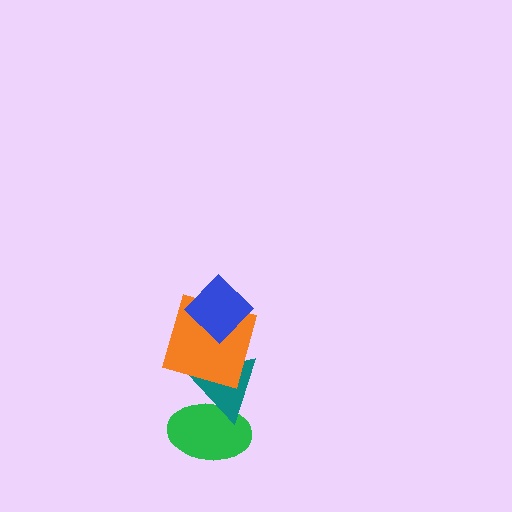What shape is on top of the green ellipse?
The teal triangle is on top of the green ellipse.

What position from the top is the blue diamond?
The blue diamond is 1st from the top.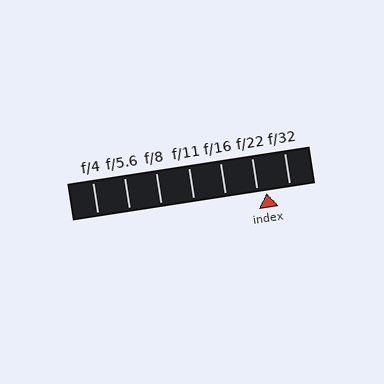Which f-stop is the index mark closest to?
The index mark is closest to f/22.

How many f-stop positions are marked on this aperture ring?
There are 7 f-stop positions marked.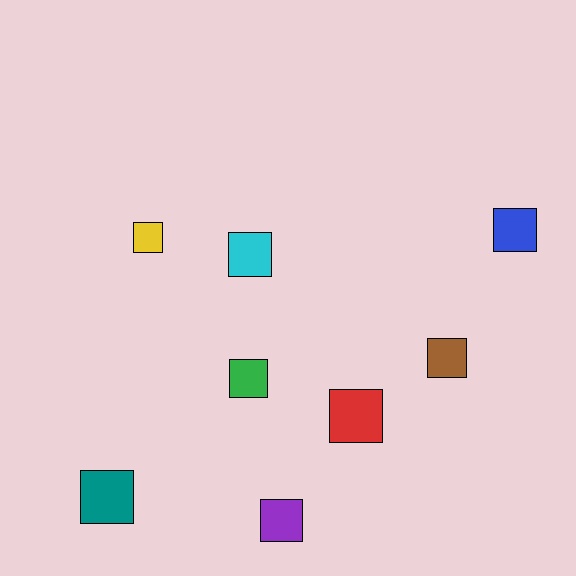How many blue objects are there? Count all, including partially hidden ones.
There is 1 blue object.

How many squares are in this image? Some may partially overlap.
There are 8 squares.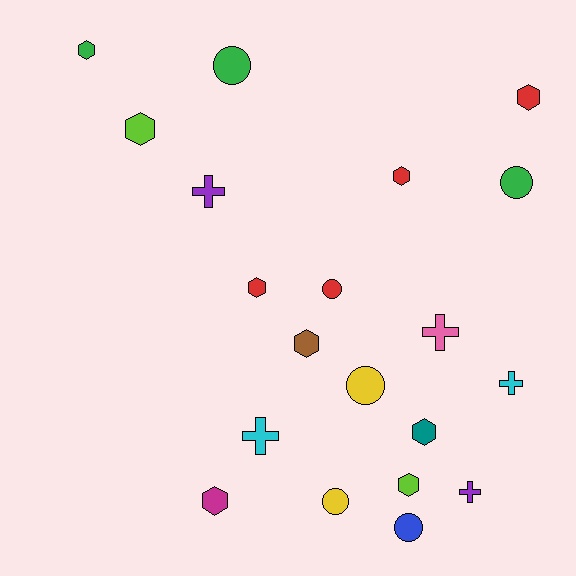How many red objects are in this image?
There are 4 red objects.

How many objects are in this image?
There are 20 objects.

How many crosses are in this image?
There are 5 crosses.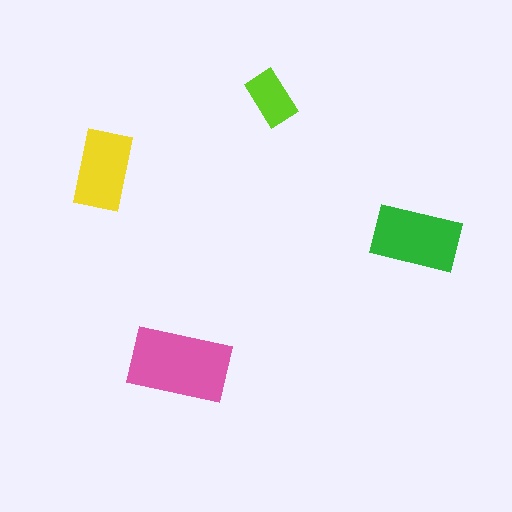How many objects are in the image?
There are 4 objects in the image.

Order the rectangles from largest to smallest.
the pink one, the green one, the yellow one, the lime one.